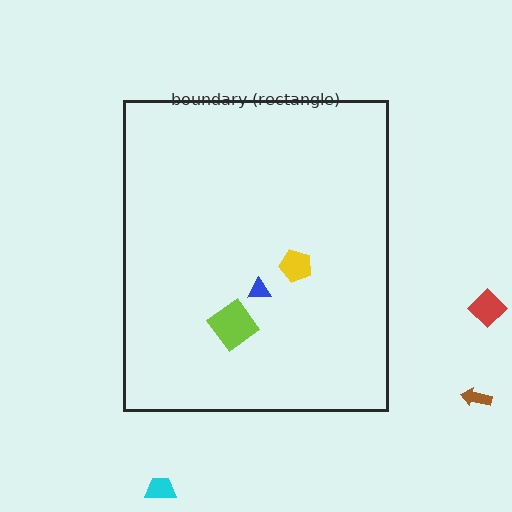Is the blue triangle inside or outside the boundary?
Inside.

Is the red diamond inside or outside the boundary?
Outside.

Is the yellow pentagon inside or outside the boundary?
Inside.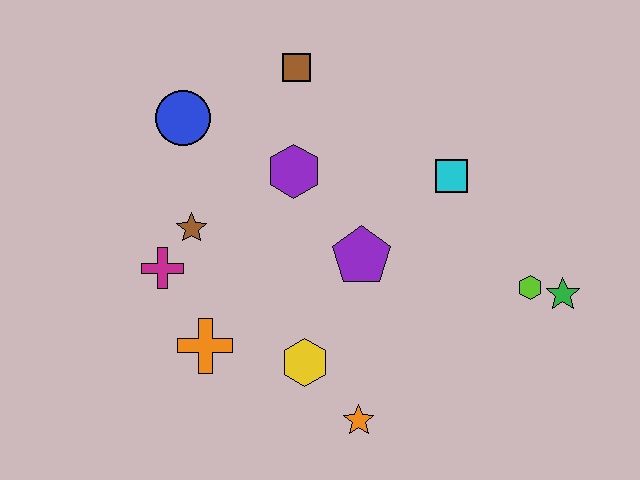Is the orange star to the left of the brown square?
No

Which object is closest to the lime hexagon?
The green star is closest to the lime hexagon.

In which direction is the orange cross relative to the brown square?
The orange cross is below the brown square.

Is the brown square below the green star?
No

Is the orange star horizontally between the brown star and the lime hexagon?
Yes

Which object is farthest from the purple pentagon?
The blue circle is farthest from the purple pentagon.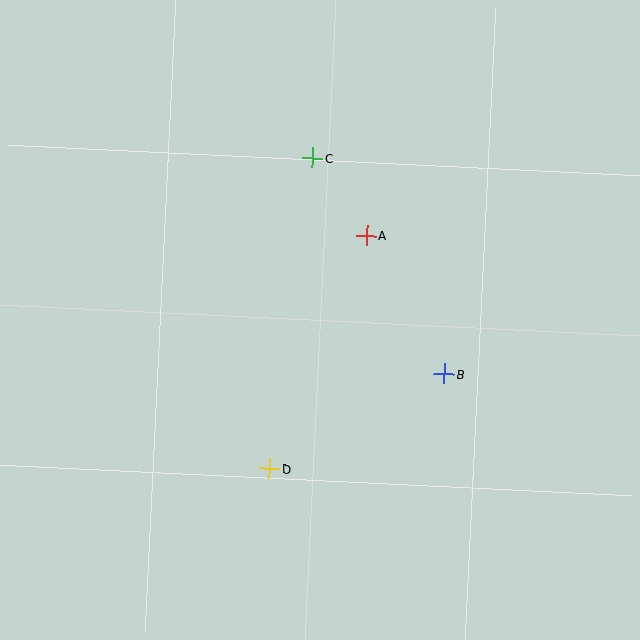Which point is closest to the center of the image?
Point A at (366, 236) is closest to the center.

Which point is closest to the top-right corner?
Point A is closest to the top-right corner.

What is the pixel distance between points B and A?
The distance between B and A is 159 pixels.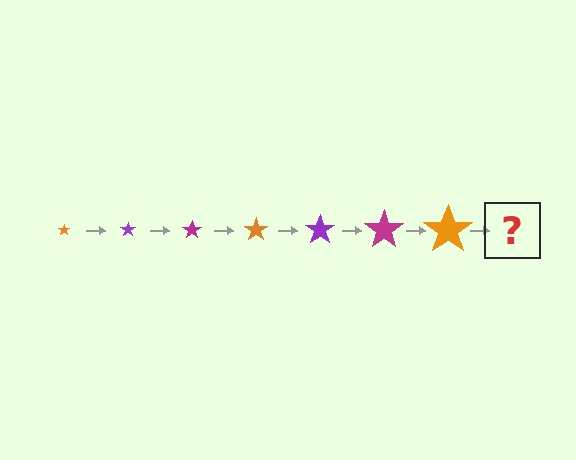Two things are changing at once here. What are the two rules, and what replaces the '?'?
The two rules are that the star grows larger each step and the color cycles through orange, purple, and magenta. The '?' should be a purple star, larger than the previous one.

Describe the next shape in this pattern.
It should be a purple star, larger than the previous one.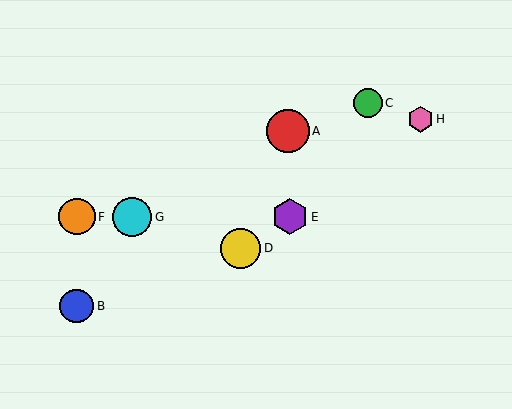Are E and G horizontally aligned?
Yes, both are at y≈217.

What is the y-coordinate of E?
Object E is at y≈217.